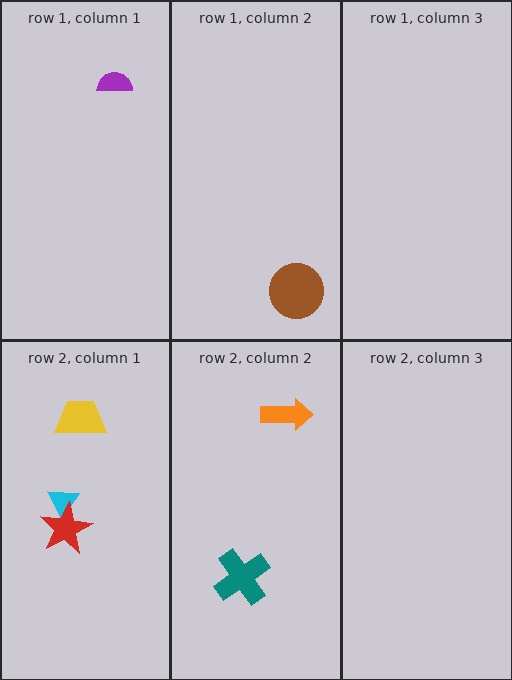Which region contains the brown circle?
The row 1, column 2 region.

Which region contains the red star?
The row 2, column 1 region.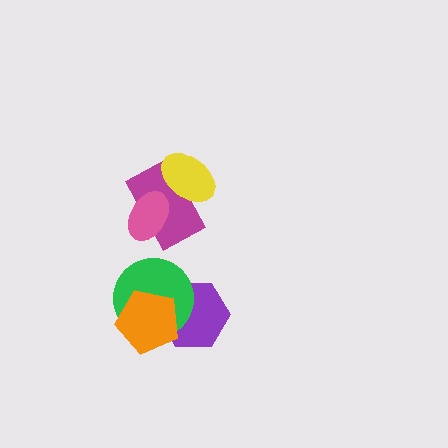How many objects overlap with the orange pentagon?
2 objects overlap with the orange pentagon.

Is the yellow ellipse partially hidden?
No, no other shape covers it.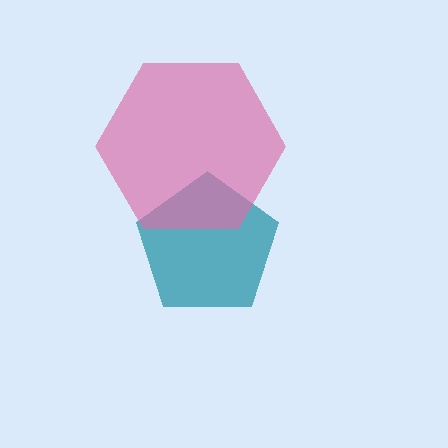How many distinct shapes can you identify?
There are 2 distinct shapes: a teal pentagon, a pink hexagon.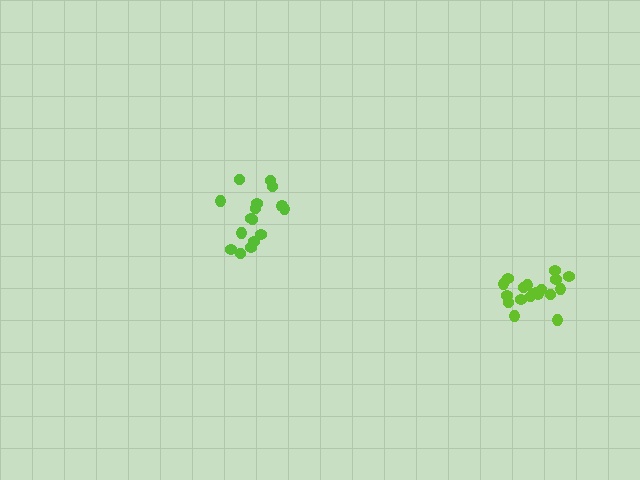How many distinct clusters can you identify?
There are 2 distinct clusters.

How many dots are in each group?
Group 1: 16 dots, Group 2: 18 dots (34 total).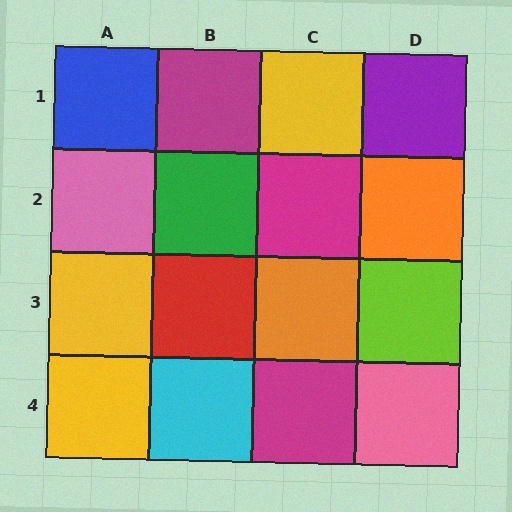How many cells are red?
1 cell is red.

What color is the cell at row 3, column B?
Red.